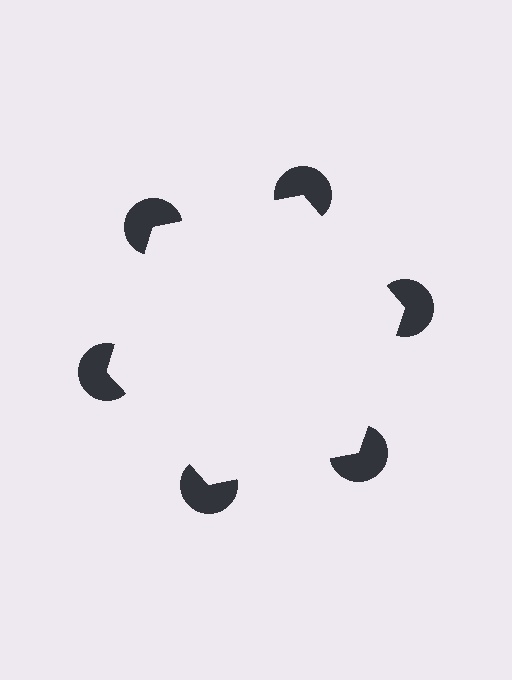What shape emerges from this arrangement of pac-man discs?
An illusory hexagon — its edges are inferred from the aligned wedge cuts in the pac-man discs, not physically drawn.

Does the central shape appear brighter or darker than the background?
It typically appears slightly brighter than the background, even though no actual brightness change is drawn.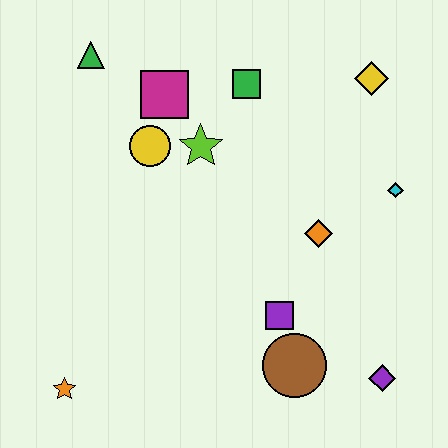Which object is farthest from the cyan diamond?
The orange star is farthest from the cyan diamond.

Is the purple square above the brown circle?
Yes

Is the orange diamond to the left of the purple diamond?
Yes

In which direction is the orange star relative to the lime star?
The orange star is below the lime star.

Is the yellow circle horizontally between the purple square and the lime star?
No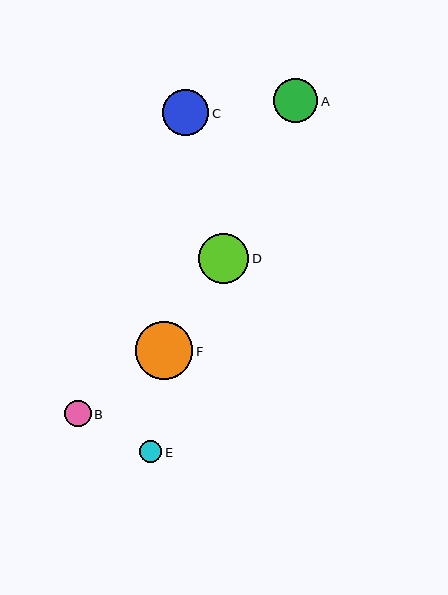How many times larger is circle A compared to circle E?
Circle A is approximately 2.0 times the size of circle E.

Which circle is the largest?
Circle F is the largest with a size of approximately 58 pixels.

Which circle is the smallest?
Circle E is the smallest with a size of approximately 23 pixels.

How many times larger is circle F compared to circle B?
Circle F is approximately 2.2 times the size of circle B.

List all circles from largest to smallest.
From largest to smallest: F, D, C, A, B, E.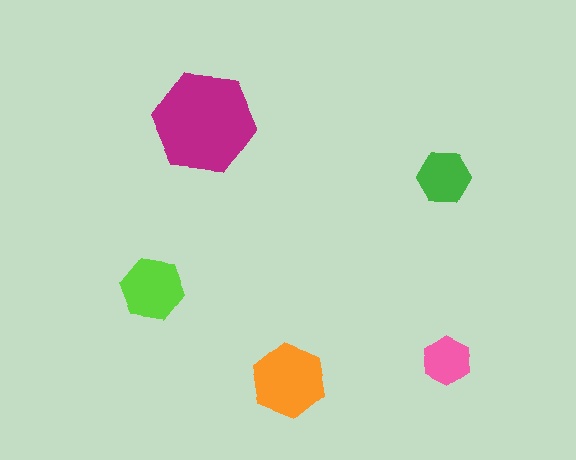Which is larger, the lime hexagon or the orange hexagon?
The orange one.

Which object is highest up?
The magenta hexagon is topmost.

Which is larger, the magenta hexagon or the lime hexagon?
The magenta one.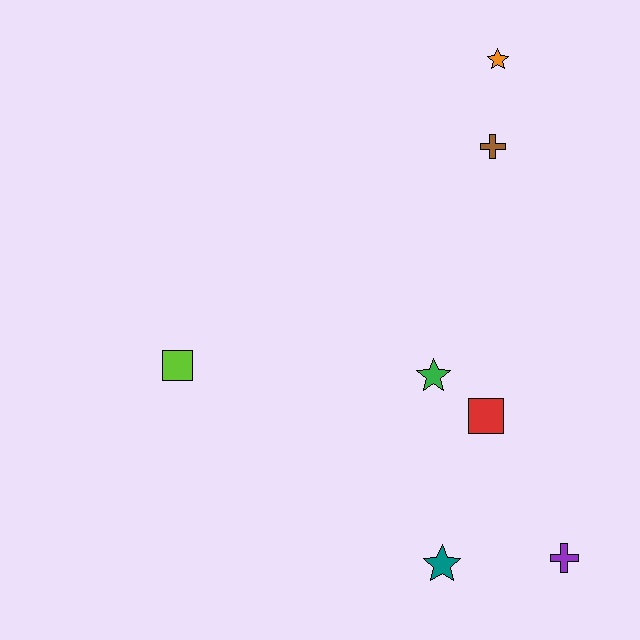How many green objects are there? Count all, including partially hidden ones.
There is 1 green object.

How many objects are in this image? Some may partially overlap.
There are 7 objects.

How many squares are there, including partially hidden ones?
There are 2 squares.